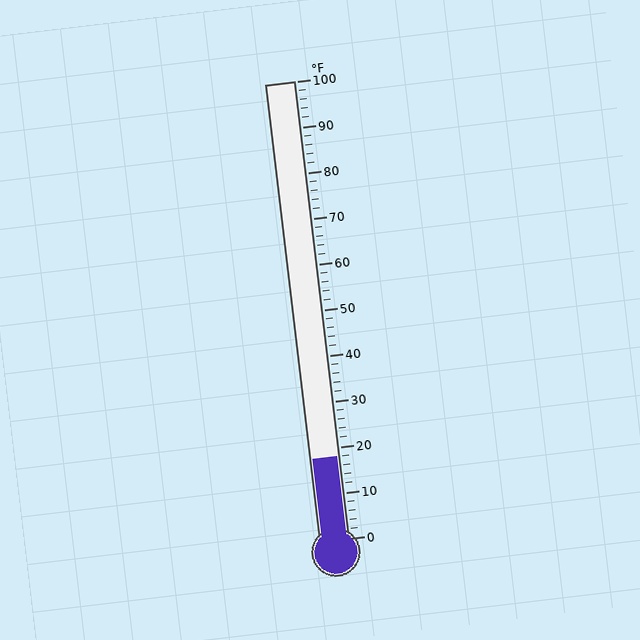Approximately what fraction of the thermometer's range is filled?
The thermometer is filled to approximately 20% of its range.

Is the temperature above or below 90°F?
The temperature is below 90°F.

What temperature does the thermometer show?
The thermometer shows approximately 18°F.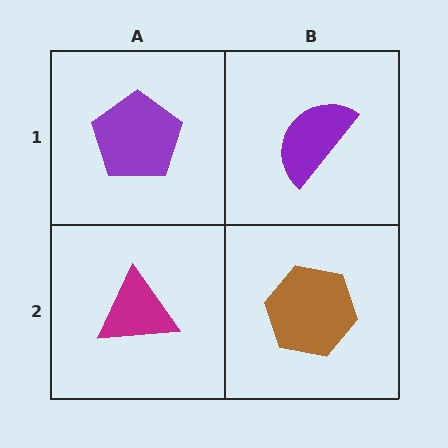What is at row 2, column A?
A magenta triangle.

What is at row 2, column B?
A brown hexagon.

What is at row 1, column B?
A purple semicircle.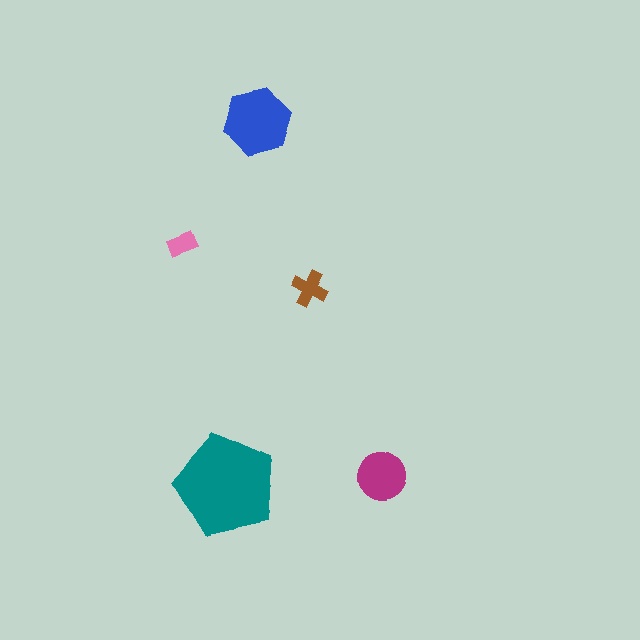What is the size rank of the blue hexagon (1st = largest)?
2nd.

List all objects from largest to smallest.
The teal pentagon, the blue hexagon, the magenta circle, the brown cross, the pink rectangle.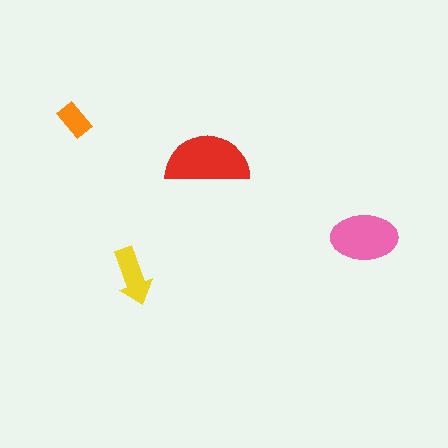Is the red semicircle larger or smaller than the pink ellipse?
Larger.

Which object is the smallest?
The orange rectangle.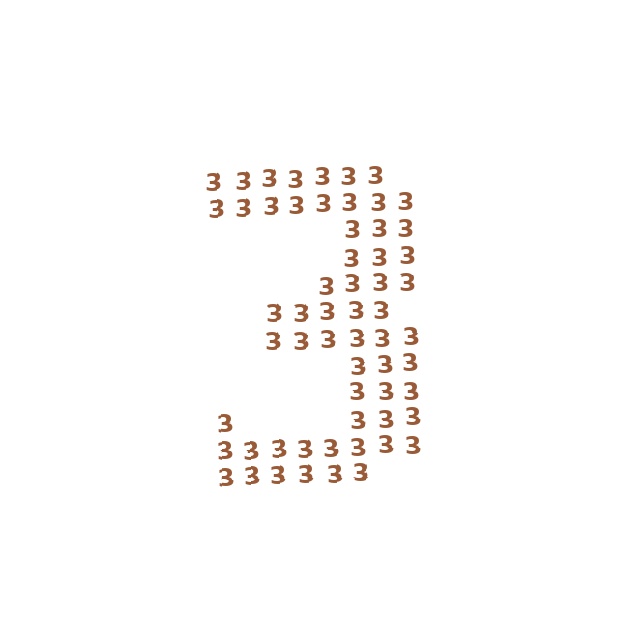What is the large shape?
The large shape is the digit 3.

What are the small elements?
The small elements are digit 3's.